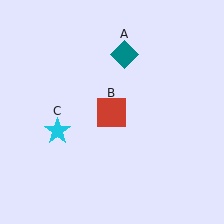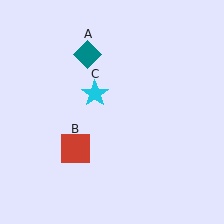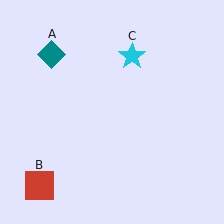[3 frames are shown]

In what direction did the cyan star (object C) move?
The cyan star (object C) moved up and to the right.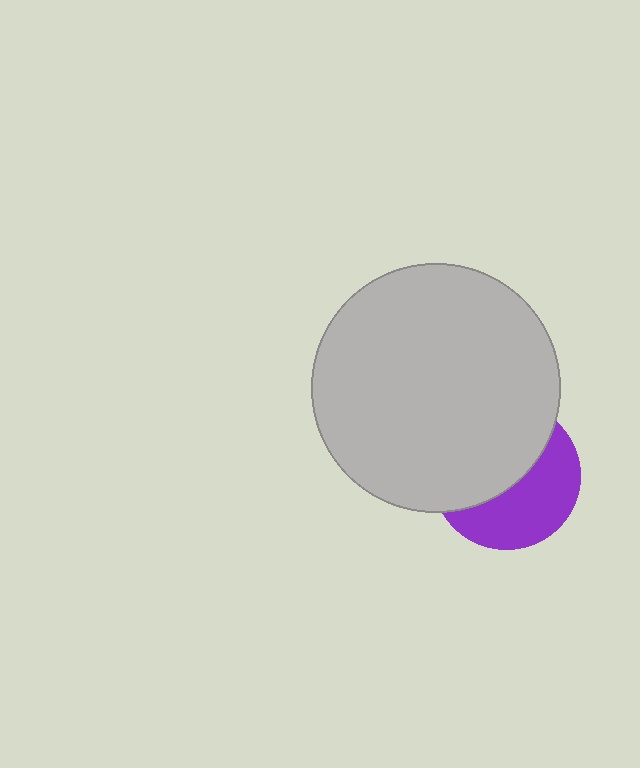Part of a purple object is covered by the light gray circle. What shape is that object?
It is a circle.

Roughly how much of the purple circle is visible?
About half of it is visible (roughly 46%).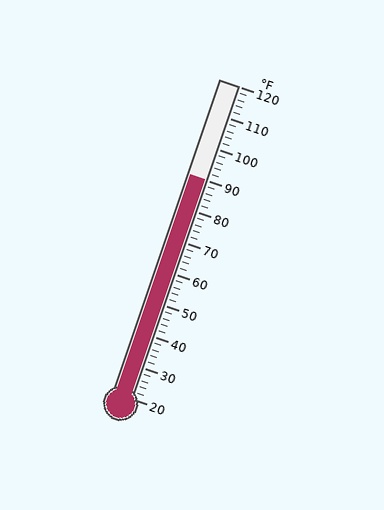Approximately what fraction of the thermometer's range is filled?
The thermometer is filled to approximately 70% of its range.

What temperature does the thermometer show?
The thermometer shows approximately 90°F.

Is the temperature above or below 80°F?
The temperature is above 80°F.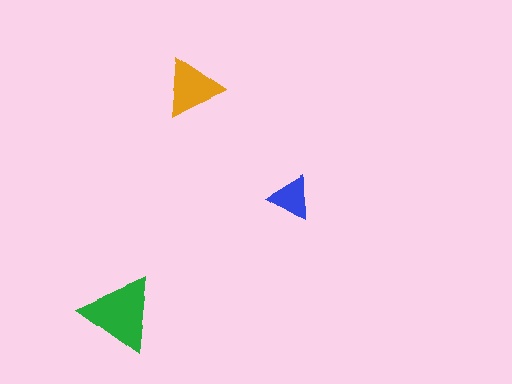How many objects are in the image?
There are 3 objects in the image.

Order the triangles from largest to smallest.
the green one, the orange one, the blue one.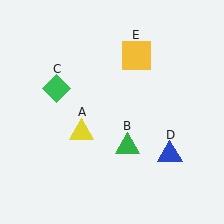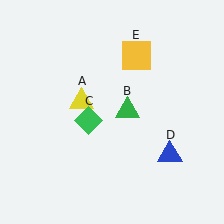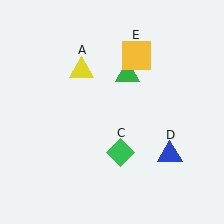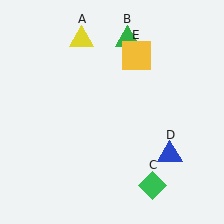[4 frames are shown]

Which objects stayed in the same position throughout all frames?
Blue triangle (object D) and yellow square (object E) remained stationary.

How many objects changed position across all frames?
3 objects changed position: yellow triangle (object A), green triangle (object B), green diamond (object C).